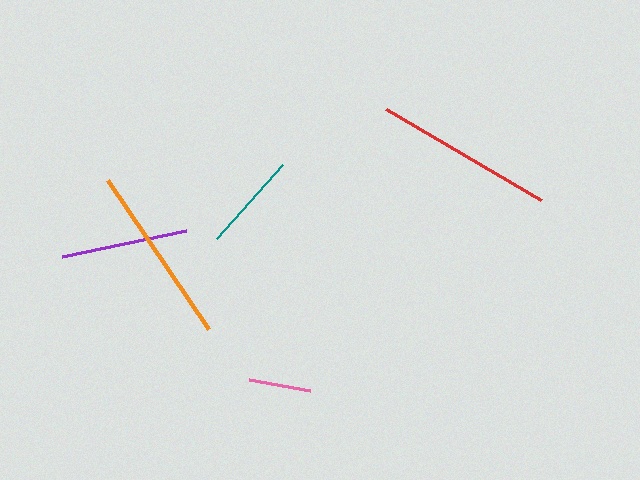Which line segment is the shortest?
The pink line is the shortest at approximately 62 pixels.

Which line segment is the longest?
The orange line is the longest at approximately 181 pixels.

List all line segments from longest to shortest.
From longest to shortest: orange, red, purple, teal, pink.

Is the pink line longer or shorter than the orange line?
The orange line is longer than the pink line.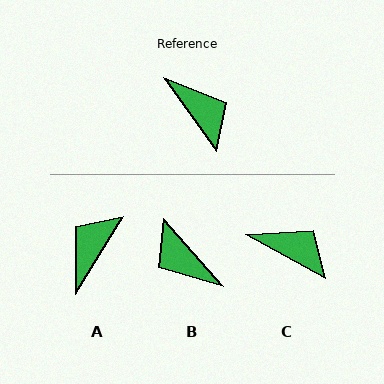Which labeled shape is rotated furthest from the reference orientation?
B, about 174 degrees away.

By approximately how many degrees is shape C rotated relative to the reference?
Approximately 26 degrees counter-clockwise.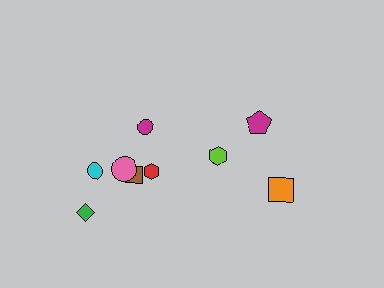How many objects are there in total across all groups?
There are 9 objects.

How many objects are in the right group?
There are 3 objects.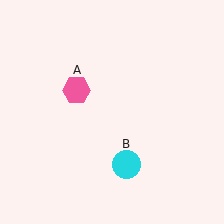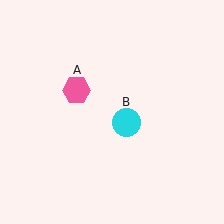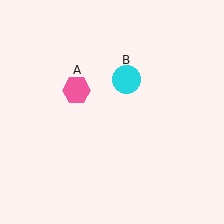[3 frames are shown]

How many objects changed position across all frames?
1 object changed position: cyan circle (object B).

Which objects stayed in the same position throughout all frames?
Pink hexagon (object A) remained stationary.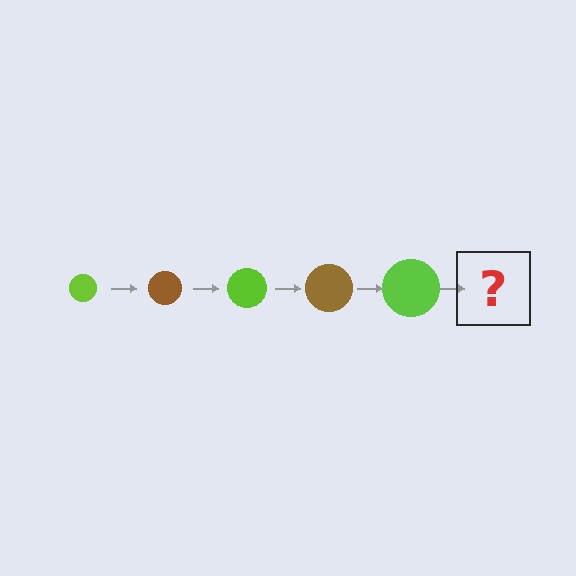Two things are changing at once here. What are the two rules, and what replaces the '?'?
The two rules are that the circle grows larger each step and the color cycles through lime and brown. The '?' should be a brown circle, larger than the previous one.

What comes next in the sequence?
The next element should be a brown circle, larger than the previous one.